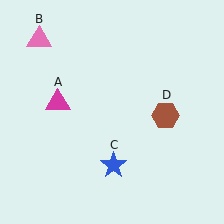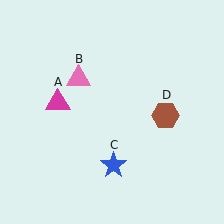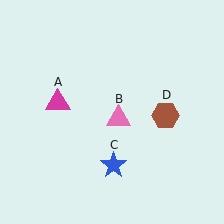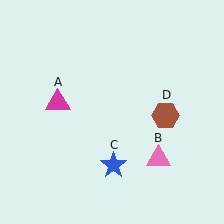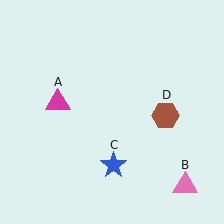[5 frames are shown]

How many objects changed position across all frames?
1 object changed position: pink triangle (object B).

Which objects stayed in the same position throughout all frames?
Magenta triangle (object A) and blue star (object C) and brown hexagon (object D) remained stationary.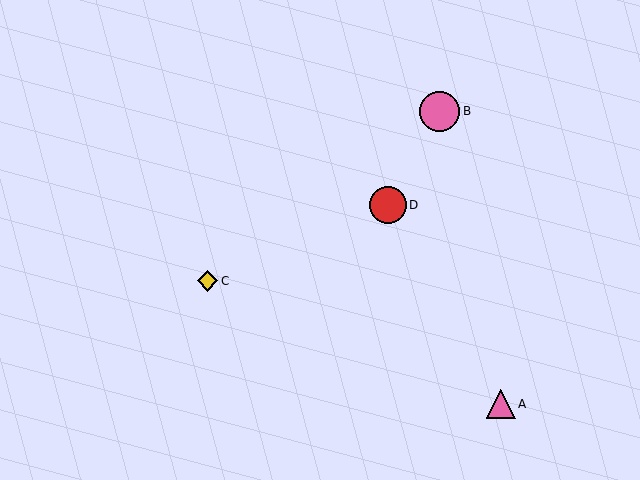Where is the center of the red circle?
The center of the red circle is at (388, 205).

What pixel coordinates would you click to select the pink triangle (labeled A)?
Click at (501, 404) to select the pink triangle A.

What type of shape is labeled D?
Shape D is a red circle.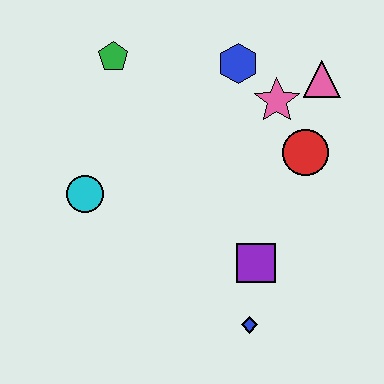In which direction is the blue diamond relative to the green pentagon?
The blue diamond is below the green pentagon.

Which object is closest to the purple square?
The blue diamond is closest to the purple square.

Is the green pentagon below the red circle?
No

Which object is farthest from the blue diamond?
The green pentagon is farthest from the blue diamond.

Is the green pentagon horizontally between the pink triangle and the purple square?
No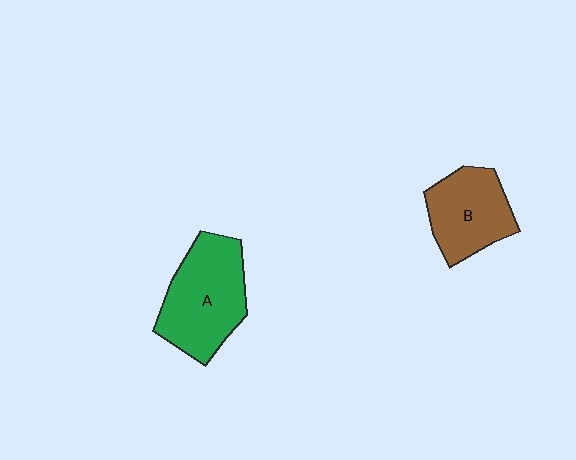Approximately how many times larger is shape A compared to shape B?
Approximately 1.3 times.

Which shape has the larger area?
Shape A (green).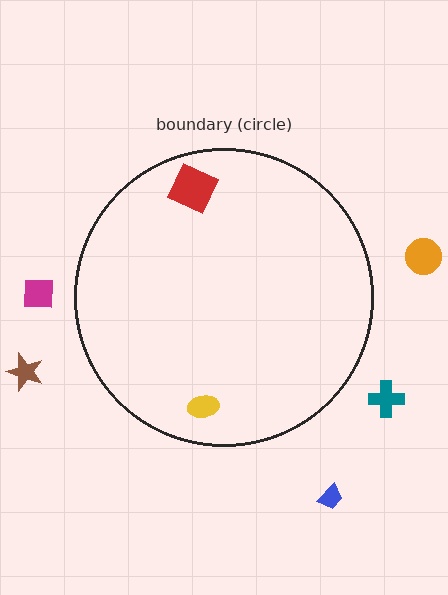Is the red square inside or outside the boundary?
Inside.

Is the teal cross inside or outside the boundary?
Outside.